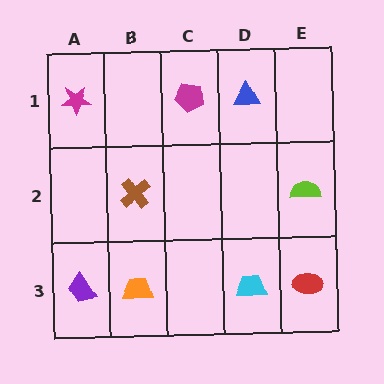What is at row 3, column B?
An orange trapezoid.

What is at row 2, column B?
A brown cross.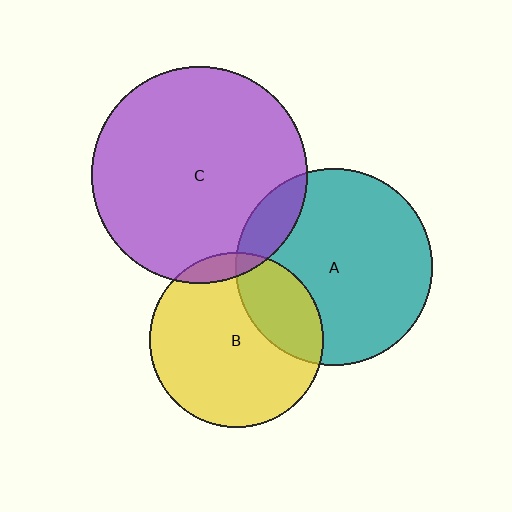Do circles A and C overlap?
Yes.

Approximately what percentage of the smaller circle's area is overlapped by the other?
Approximately 10%.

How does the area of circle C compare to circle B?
Approximately 1.5 times.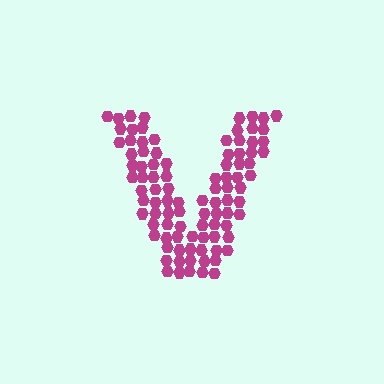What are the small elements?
The small elements are hexagons.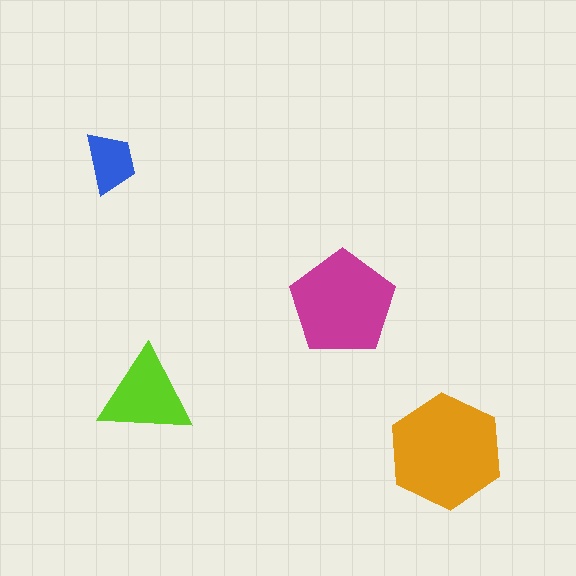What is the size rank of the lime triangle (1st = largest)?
3rd.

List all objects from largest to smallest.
The orange hexagon, the magenta pentagon, the lime triangle, the blue trapezoid.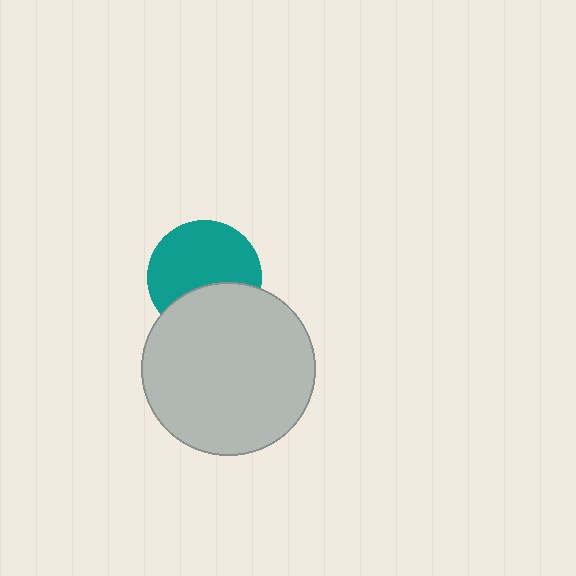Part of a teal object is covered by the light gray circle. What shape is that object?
It is a circle.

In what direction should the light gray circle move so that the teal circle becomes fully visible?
The light gray circle should move down. That is the shortest direction to clear the overlap and leave the teal circle fully visible.